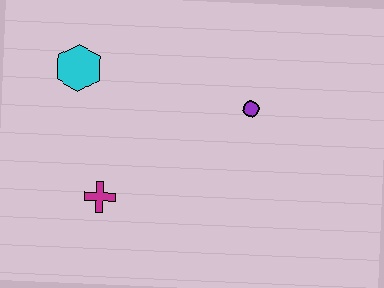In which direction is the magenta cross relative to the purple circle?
The magenta cross is to the left of the purple circle.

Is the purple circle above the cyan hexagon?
No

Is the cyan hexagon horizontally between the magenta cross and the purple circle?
No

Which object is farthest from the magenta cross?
The purple circle is farthest from the magenta cross.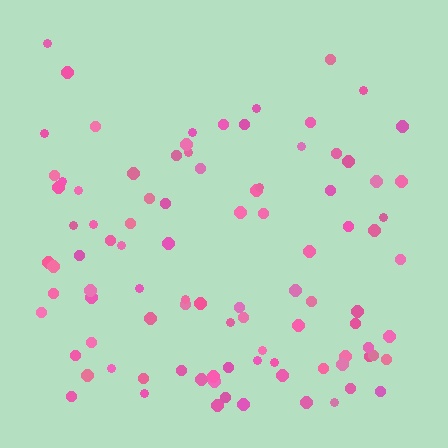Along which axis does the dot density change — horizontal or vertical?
Vertical.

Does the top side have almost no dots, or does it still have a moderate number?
Still a moderate number, just noticeably fewer than the bottom.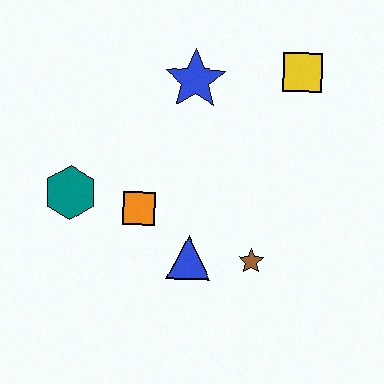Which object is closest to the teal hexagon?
The orange square is closest to the teal hexagon.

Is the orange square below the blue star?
Yes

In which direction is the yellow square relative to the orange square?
The yellow square is to the right of the orange square.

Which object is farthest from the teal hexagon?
The yellow square is farthest from the teal hexagon.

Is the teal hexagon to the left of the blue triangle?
Yes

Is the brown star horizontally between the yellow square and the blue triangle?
Yes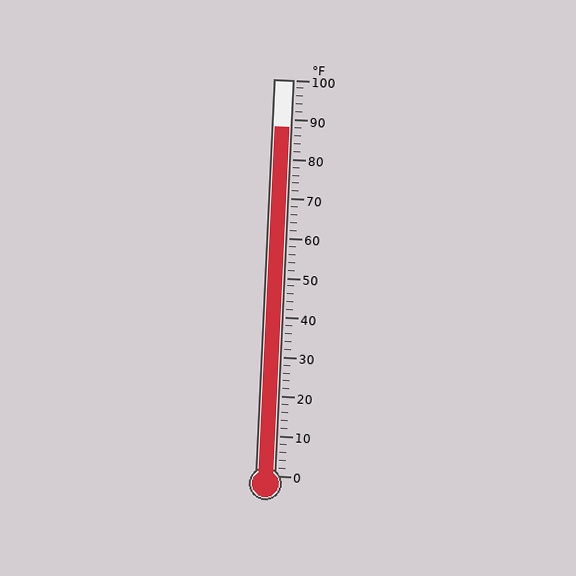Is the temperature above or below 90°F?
The temperature is below 90°F.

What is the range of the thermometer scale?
The thermometer scale ranges from 0°F to 100°F.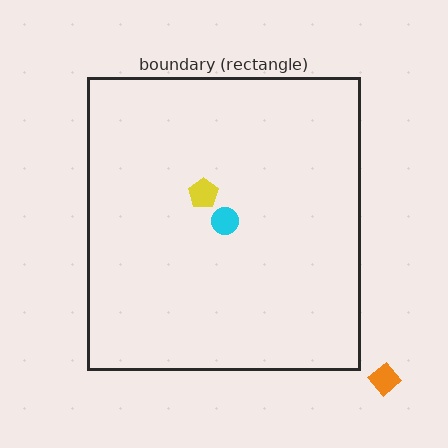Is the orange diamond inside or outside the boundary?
Outside.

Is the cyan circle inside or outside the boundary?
Inside.